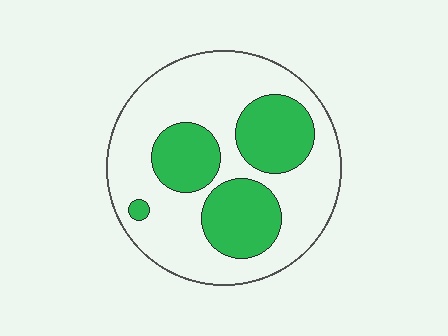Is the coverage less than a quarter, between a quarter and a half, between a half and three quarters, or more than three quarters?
Between a quarter and a half.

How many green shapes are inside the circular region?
4.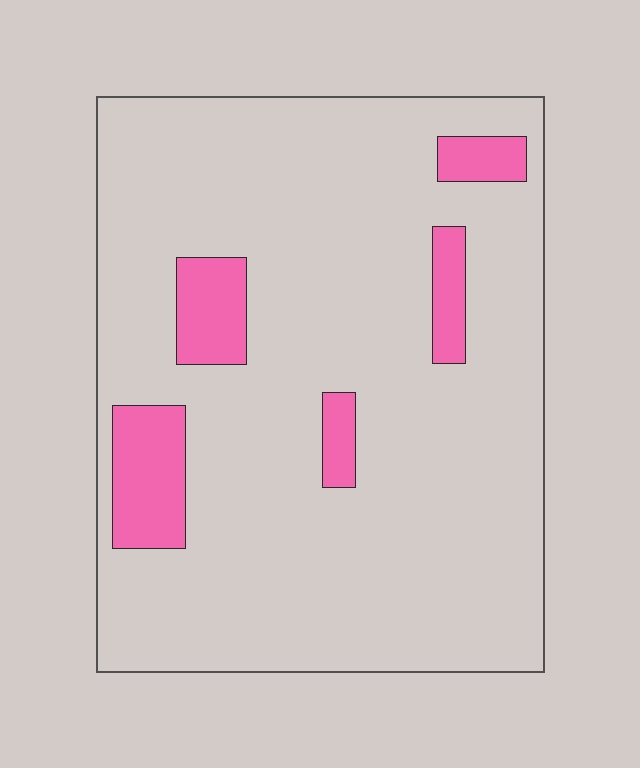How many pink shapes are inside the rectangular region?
5.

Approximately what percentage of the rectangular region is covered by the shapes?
Approximately 10%.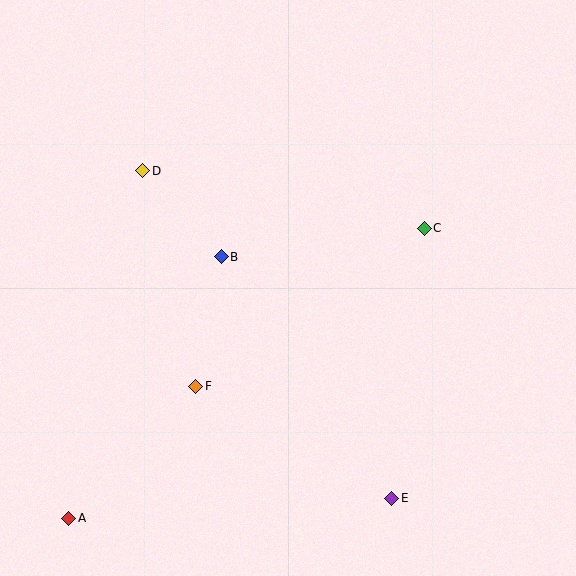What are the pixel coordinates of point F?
Point F is at (196, 386).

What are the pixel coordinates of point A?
Point A is at (69, 518).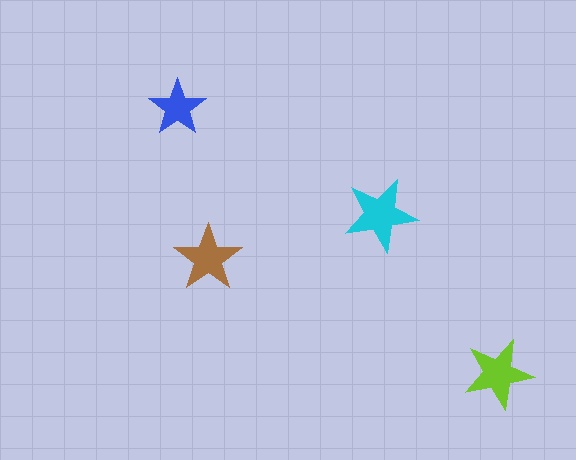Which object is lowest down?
The lime star is bottommost.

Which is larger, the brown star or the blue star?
The brown one.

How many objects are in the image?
There are 4 objects in the image.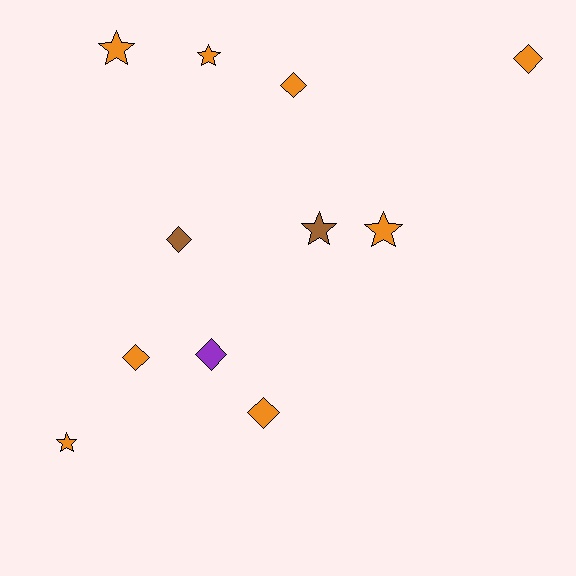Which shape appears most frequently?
Diamond, with 6 objects.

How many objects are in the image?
There are 11 objects.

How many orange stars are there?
There are 4 orange stars.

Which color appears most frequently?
Orange, with 8 objects.